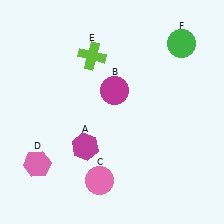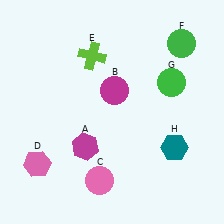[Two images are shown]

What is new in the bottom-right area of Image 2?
A teal hexagon (H) was added in the bottom-right area of Image 2.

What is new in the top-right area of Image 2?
A green circle (G) was added in the top-right area of Image 2.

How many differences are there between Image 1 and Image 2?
There are 2 differences between the two images.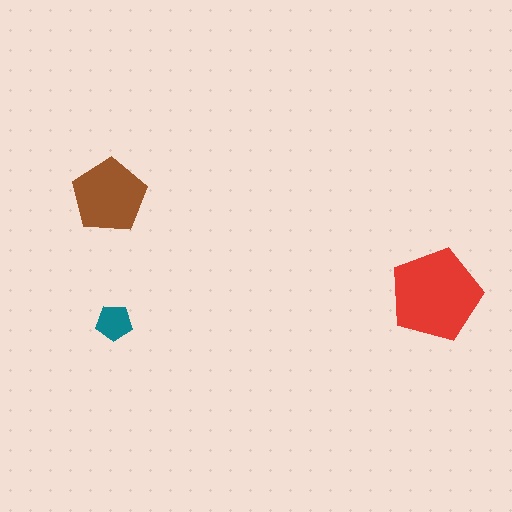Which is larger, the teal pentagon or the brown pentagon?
The brown one.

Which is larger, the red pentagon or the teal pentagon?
The red one.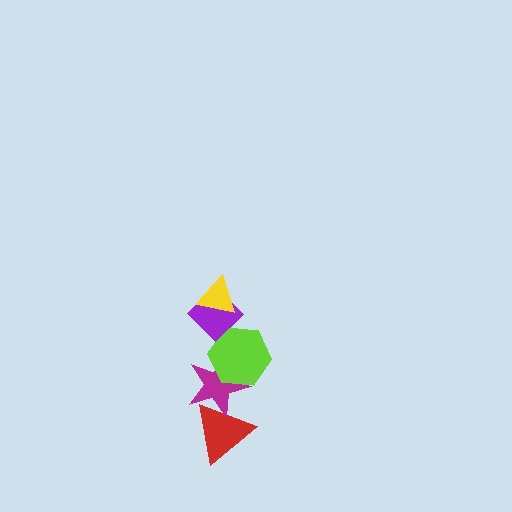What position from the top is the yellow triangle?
The yellow triangle is 1st from the top.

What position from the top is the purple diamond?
The purple diamond is 2nd from the top.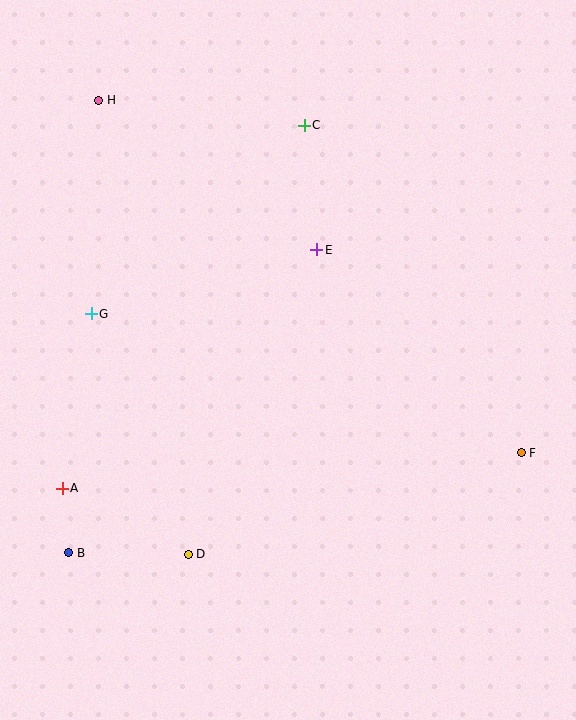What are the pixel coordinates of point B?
Point B is at (69, 553).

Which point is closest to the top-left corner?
Point H is closest to the top-left corner.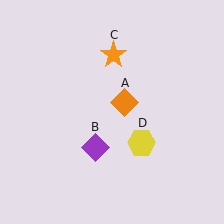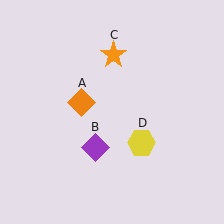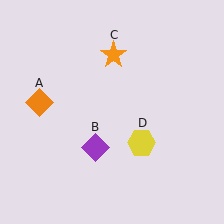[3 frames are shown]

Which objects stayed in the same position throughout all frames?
Purple diamond (object B) and orange star (object C) and yellow hexagon (object D) remained stationary.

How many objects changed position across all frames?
1 object changed position: orange diamond (object A).